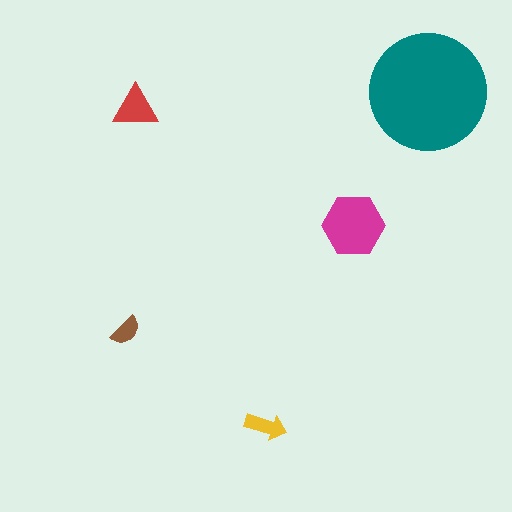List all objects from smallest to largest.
The brown semicircle, the yellow arrow, the red triangle, the magenta hexagon, the teal circle.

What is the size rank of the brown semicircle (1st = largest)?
5th.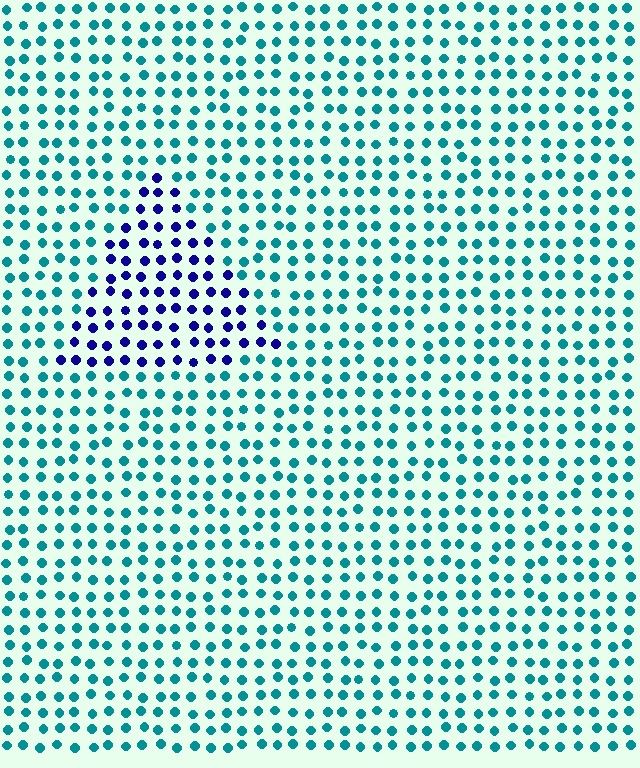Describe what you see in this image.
The image is filled with small teal elements in a uniform arrangement. A triangle-shaped region is visible where the elements are tinted to a slightly different hue, forming a subtle color boundary.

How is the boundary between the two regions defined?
The boundary is defined purely by a slight shift in hue (about 63 degrees). Spacing, size, and orientation are identical on both sides.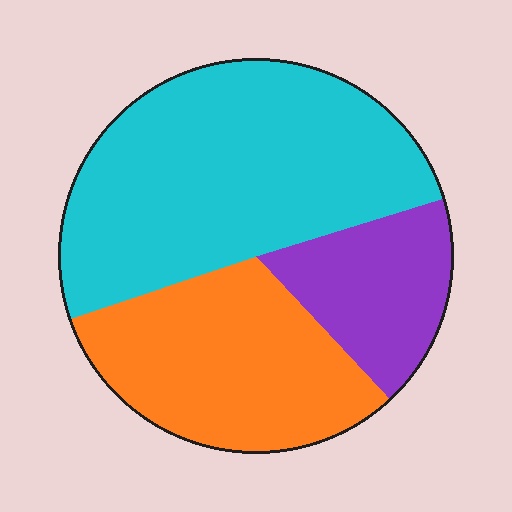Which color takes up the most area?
Cyan, at roughly 50%.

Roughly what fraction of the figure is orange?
Orange covers around 30% of the figure.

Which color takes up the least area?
Purple, at roughly 20%.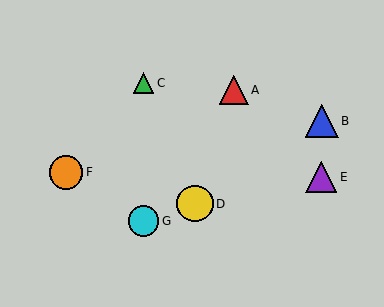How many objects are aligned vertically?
2 objects (C, G) are aligned vertically.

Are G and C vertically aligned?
Yes, both are at x≈143.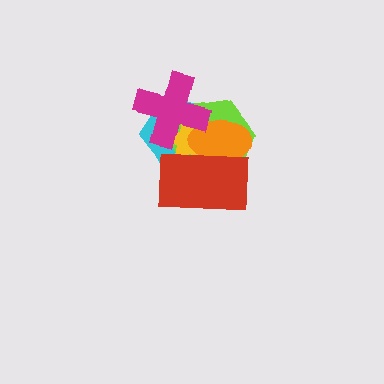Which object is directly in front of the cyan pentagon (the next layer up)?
The lime hexagon is directly in front of the cyan pentagon.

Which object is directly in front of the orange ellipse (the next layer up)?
The red rectangle is directly in front of the orange ellipse.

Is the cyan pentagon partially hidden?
Yes, it is partially covered by another shape.